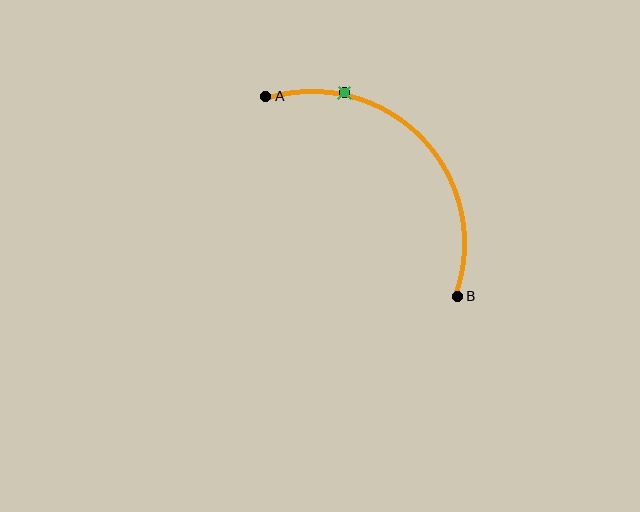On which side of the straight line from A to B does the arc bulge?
The arc bulges above and to the right of the straight line connecting A and B.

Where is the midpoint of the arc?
The arc midpoint is the point on the curve farthest from the straight line joining A and B. It sits above and to the right of that line.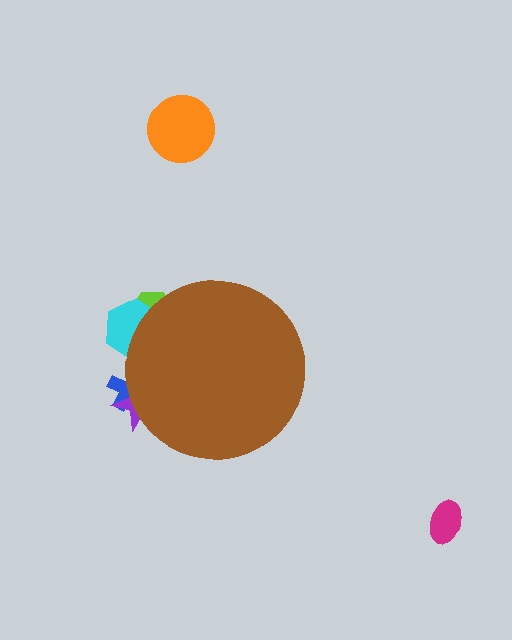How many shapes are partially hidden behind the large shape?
4 shapes are partially hidden.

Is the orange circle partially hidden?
No, the orange circle is fully visible.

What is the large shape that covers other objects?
A brown circle.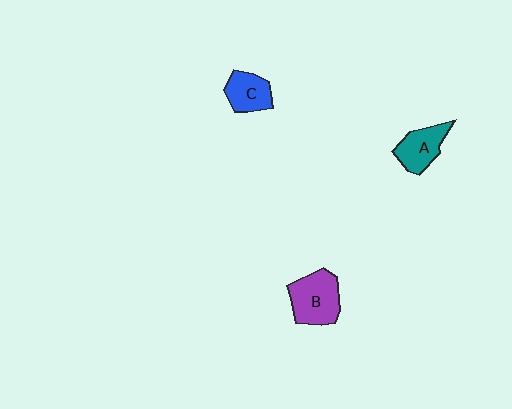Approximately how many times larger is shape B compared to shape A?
Approximately 1.3 times.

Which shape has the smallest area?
Shape C (blue).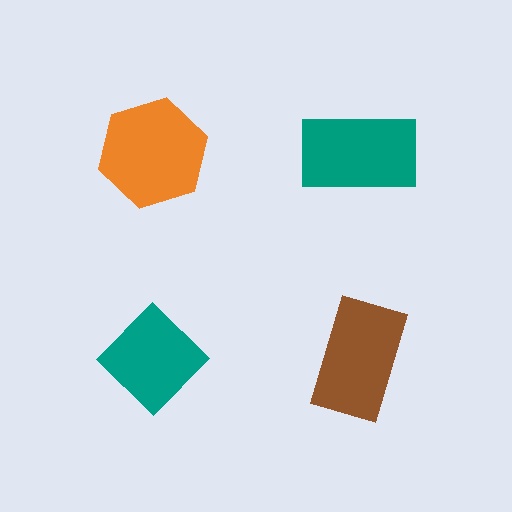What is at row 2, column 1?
A teal diamond.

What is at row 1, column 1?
An orange hexagon.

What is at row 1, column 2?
A teal rectangle.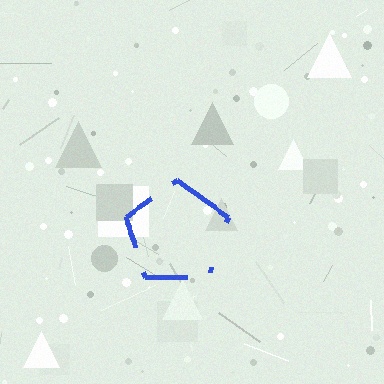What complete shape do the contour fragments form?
The contour fragments form a pentagon.